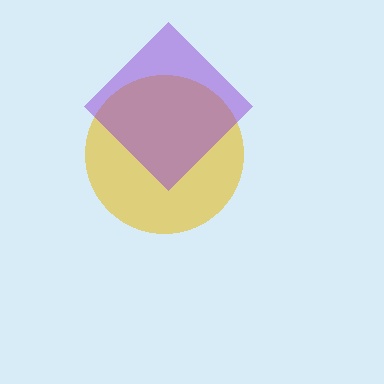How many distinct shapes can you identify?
There are 2 distinct shapes: a yellow circle, a purple diamond.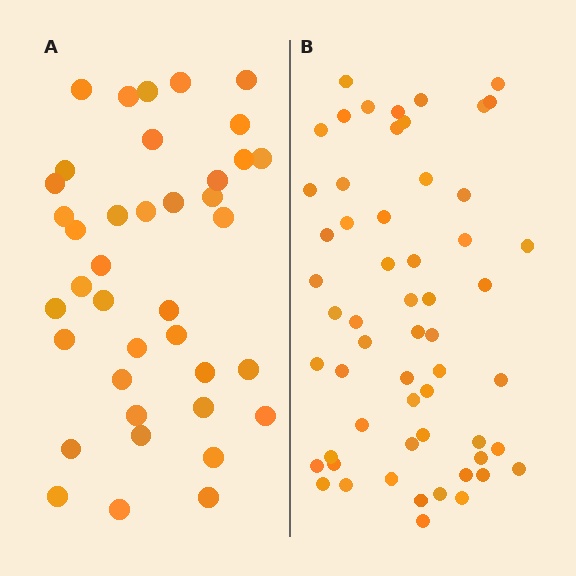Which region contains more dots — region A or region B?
Region B (the right region) has more dots.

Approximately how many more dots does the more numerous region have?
Region B has approximately 20 more dots than region A.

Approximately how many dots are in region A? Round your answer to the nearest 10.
About 40 dots. (The exact count is 39, which rounds to 40.)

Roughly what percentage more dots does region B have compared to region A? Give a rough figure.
About 45% more.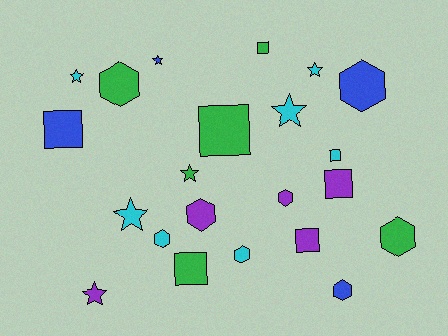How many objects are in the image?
There are 22 objects.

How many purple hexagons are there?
There are 2 purple hexagons.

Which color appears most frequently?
Cyan, with 7 objects.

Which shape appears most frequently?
Hexagon, with 8 objects.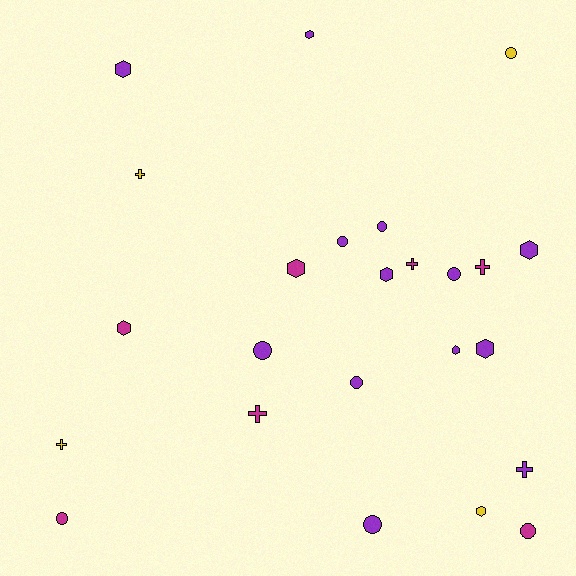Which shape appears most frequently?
Hexagon, with 9 objects.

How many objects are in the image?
There are 24 objects.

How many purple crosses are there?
There is 1 purple cross.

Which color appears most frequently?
Purple, with 13 objects.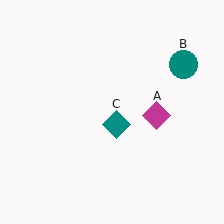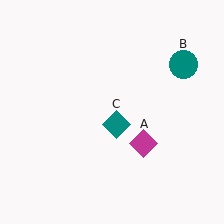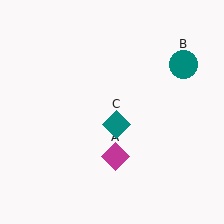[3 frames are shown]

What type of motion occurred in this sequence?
The magenta diamond (object A) rotated clockwise around the center of the scene.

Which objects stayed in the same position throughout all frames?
Teal circle (object B) and teal diamond (object C) remained stationary.